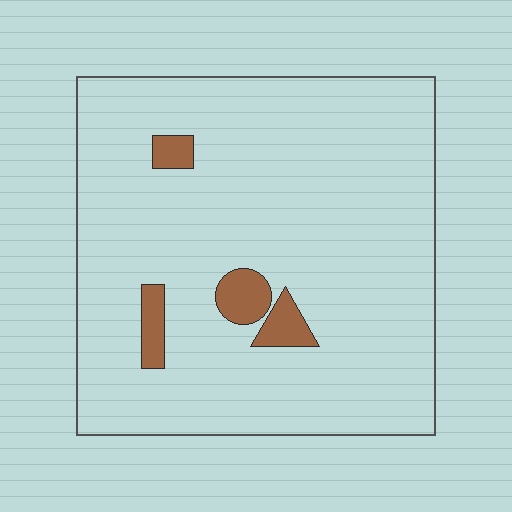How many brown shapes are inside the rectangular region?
4.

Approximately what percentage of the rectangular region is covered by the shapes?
Approximately 5%.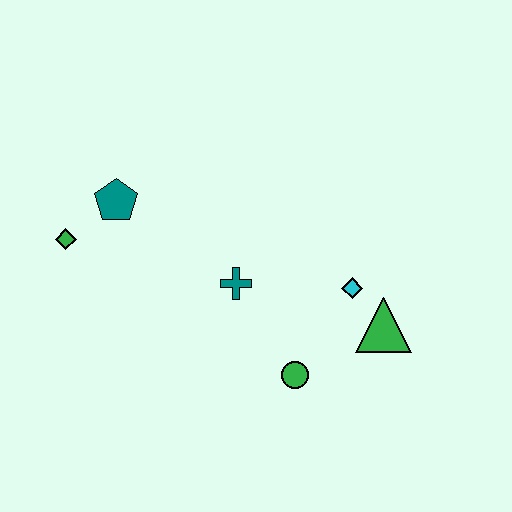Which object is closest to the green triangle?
The cyan diamond is closest to the green triangle.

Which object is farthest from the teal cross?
The green diamond is farthest from the teal cross.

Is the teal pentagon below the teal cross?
No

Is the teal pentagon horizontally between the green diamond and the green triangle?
Yes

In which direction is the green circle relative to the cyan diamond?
The green circle is below the cyan diamond.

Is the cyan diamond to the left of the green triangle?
Yes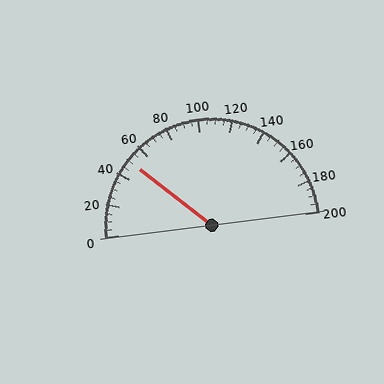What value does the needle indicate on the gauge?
The needle indicates approximately 50.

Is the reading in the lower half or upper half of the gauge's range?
The reading is in the lower half of the range (0 to 200).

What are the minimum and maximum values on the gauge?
The gauge ranges from 0 to 200.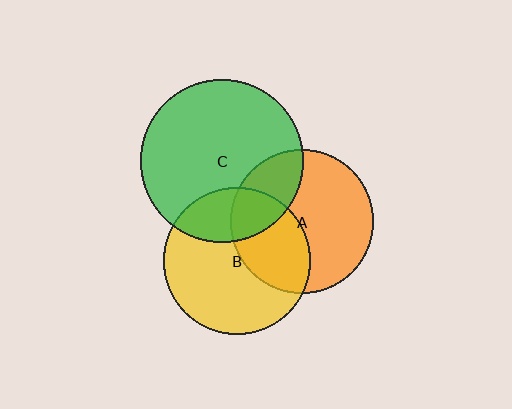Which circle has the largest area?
Circle C (green).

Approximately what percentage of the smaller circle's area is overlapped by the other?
Approximately 25%.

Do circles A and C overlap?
Yes.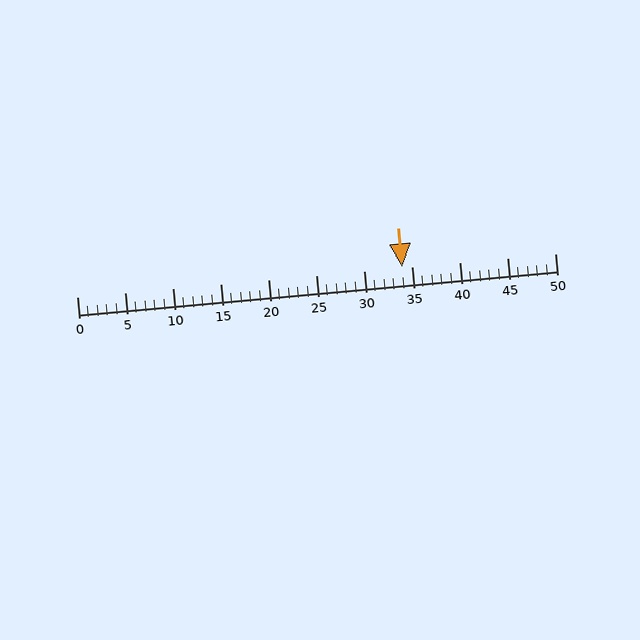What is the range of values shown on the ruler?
The ruler shows values from 0 to 50.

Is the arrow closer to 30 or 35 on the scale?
The arrow is closer to 35.